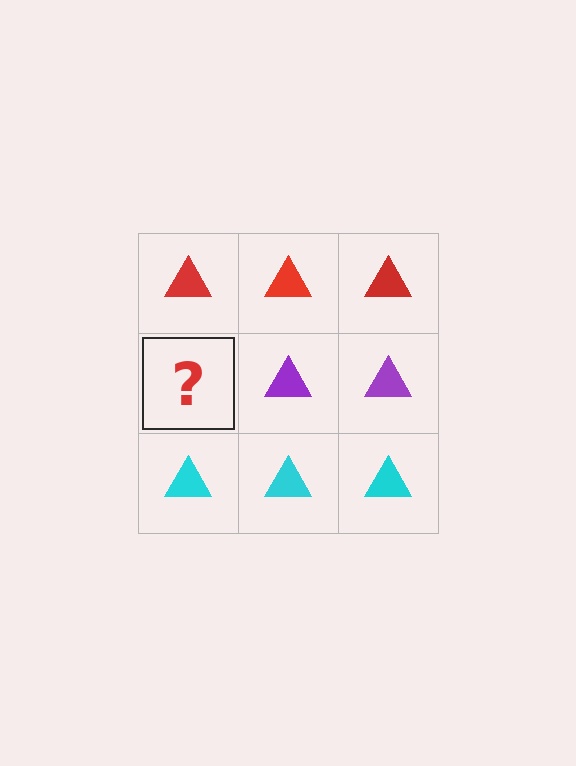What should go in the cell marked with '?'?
The missing cell should contain a purple triangle.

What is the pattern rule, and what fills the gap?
The rule is that each row has a consistent color. The gap should be filled with a purple triangle.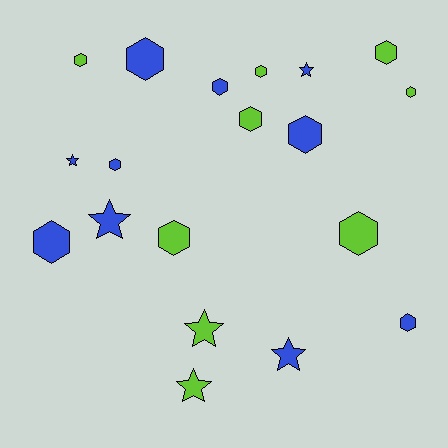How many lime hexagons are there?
There are 7 lime hexagons.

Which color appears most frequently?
Blue, with 10 objects.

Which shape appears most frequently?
Hexagon, with 13 objects.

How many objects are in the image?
There are 19 objects.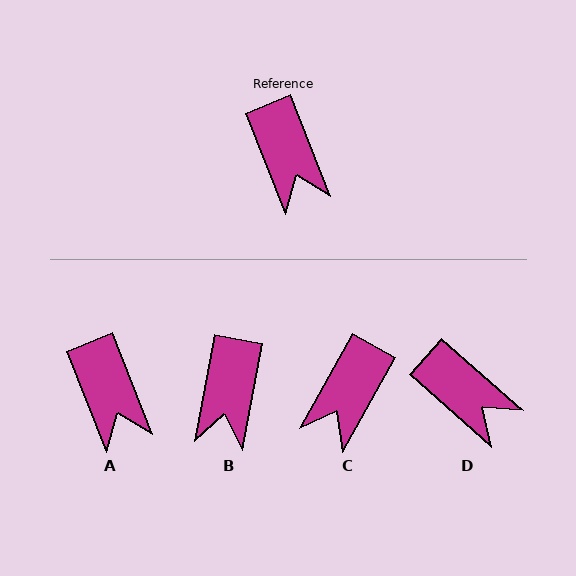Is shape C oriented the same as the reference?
No, it is off by about 51 degrees.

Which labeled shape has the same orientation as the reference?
A.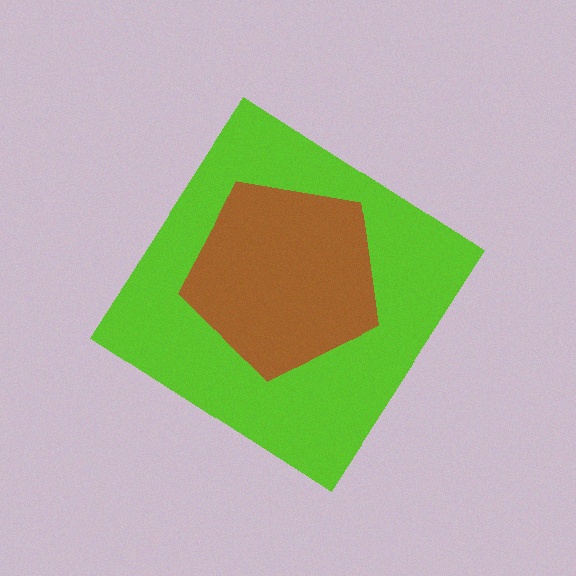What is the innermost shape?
The brown pentagon.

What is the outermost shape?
The lime diamond.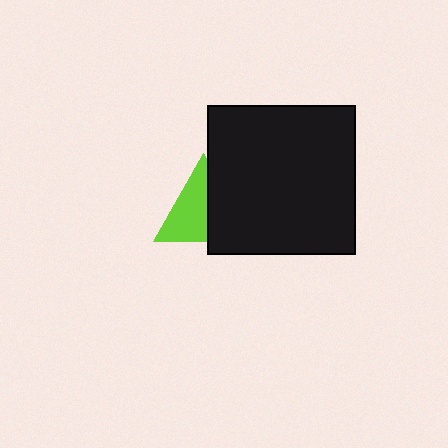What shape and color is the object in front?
The object in front is a black square.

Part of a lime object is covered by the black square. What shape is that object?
It is a triangle.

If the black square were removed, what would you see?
You would see the complete lime triangle.